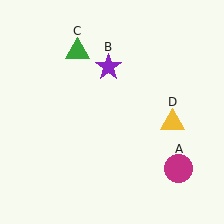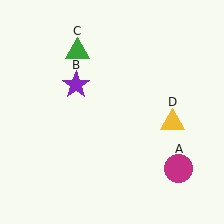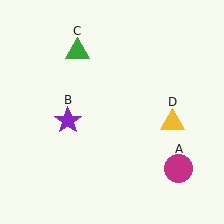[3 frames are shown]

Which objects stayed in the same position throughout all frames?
Magenta circle (object A) and green triangle (object C) and yellow triangle (object D) remained stationary.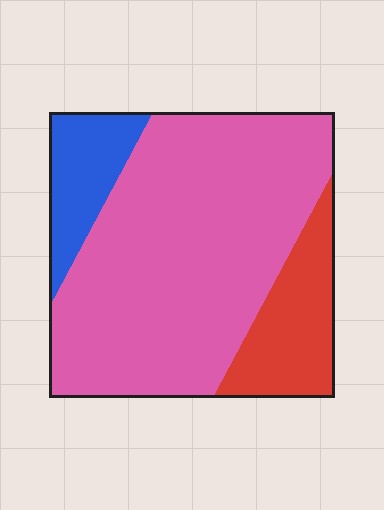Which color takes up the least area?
Blue, at roughly 10%.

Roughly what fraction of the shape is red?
Red covers 17% of the shape.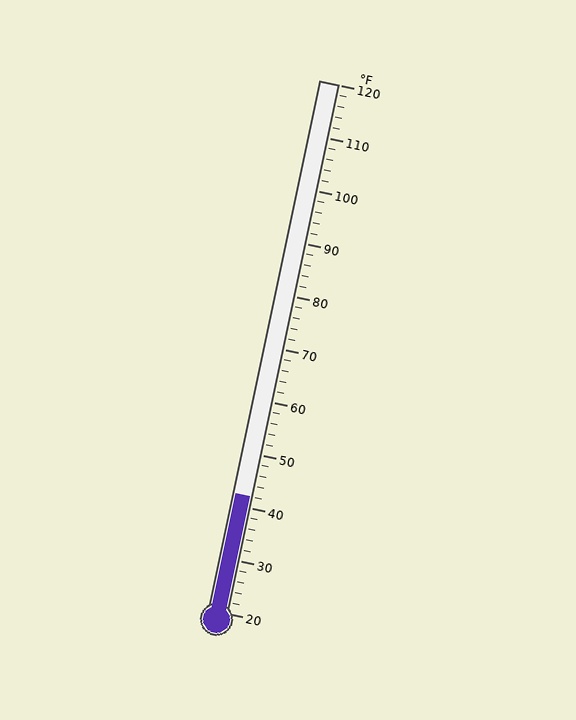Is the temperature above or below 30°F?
The temperature is above 30°F.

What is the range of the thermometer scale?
The thermometer scale ranges from 20°F to 120°F.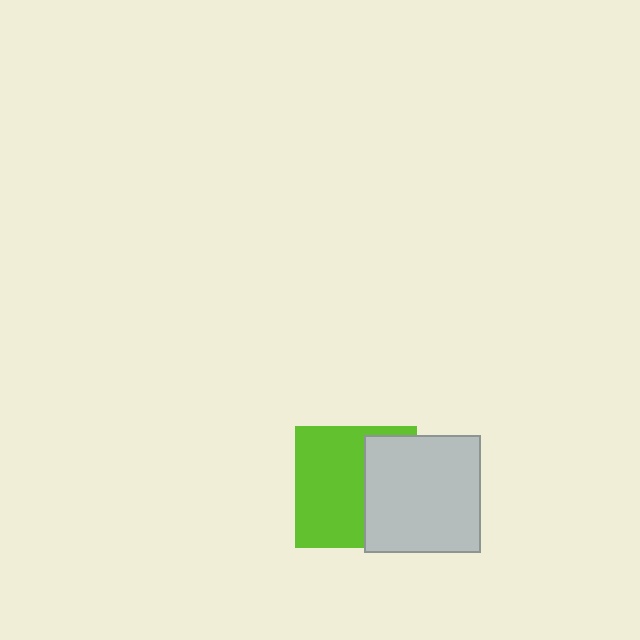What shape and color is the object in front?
The object in front is a light gray square.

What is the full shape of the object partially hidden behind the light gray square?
The partially hidden object is a lime square.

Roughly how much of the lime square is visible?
About half of it is visible (roughly 59%).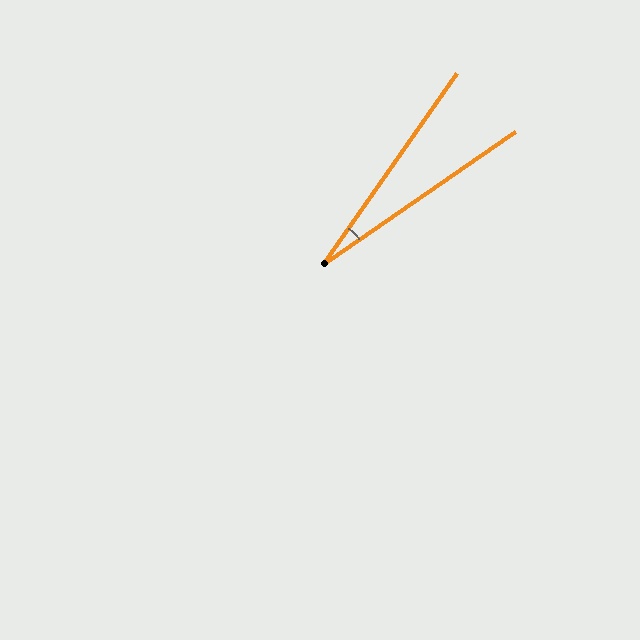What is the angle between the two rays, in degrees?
Approximately 20 degrees.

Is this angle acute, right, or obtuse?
It is acute.